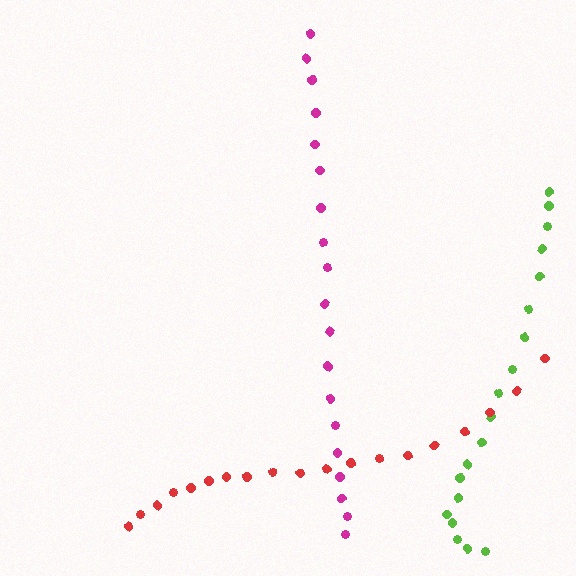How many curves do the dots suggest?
There are 3 distinct paths.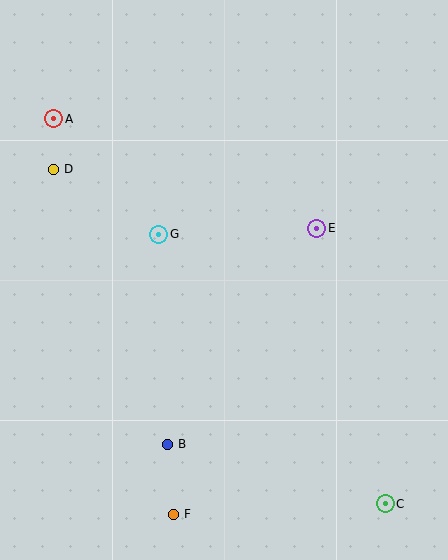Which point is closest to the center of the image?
Point G at (159, 234) is closest to the center.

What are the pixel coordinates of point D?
Point D is at (53, 169).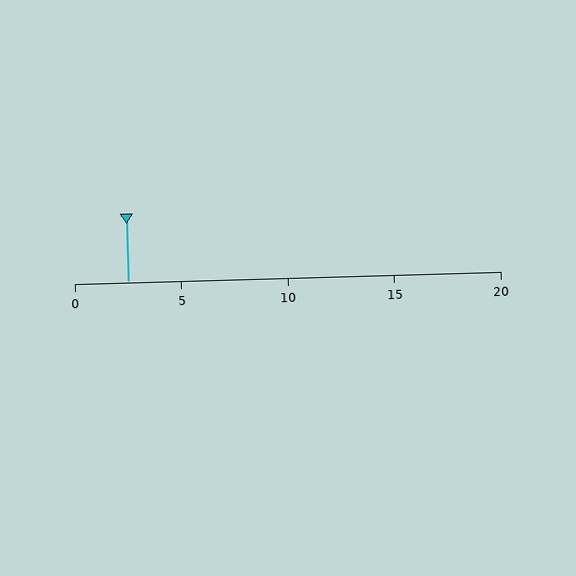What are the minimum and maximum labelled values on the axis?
The axis runs from 0 to 20.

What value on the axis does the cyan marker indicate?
The marker indicates approximately 2.5.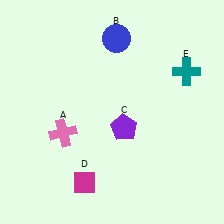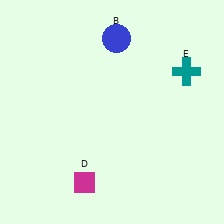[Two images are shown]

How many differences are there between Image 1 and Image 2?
There are 2 differences between the two images.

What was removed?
The purple pentagon (C), the pink cross (A) were removed in Image 2.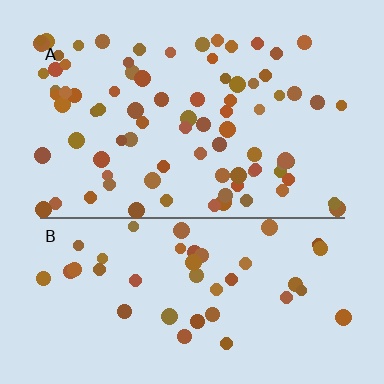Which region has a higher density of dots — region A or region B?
A (the top).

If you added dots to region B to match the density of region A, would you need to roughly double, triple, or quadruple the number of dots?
Approximately double.